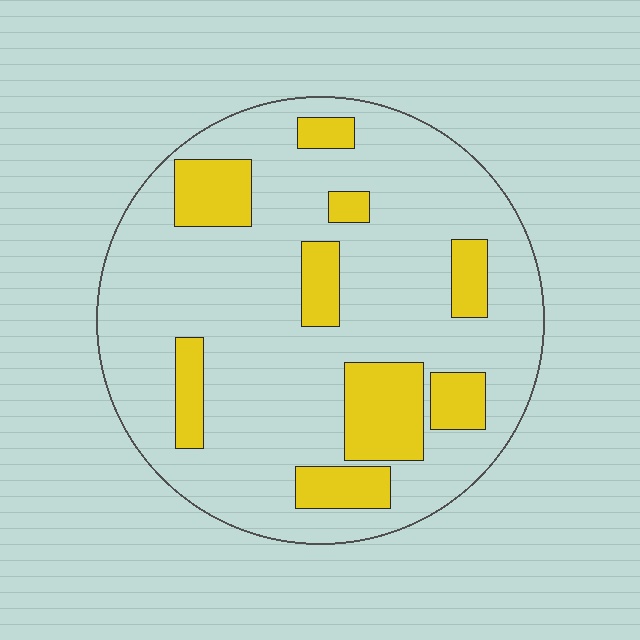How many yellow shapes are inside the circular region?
9.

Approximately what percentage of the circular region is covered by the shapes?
Approximately 20%.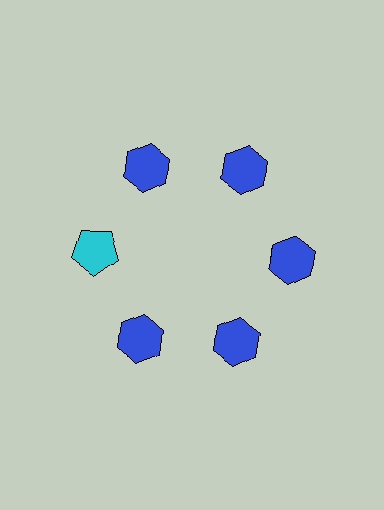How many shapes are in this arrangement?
There are 6 shapes arranged in a ring pattern.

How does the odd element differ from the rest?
It differs in both color (cyan instead of blue) and shape (pentagon instead of hexagon).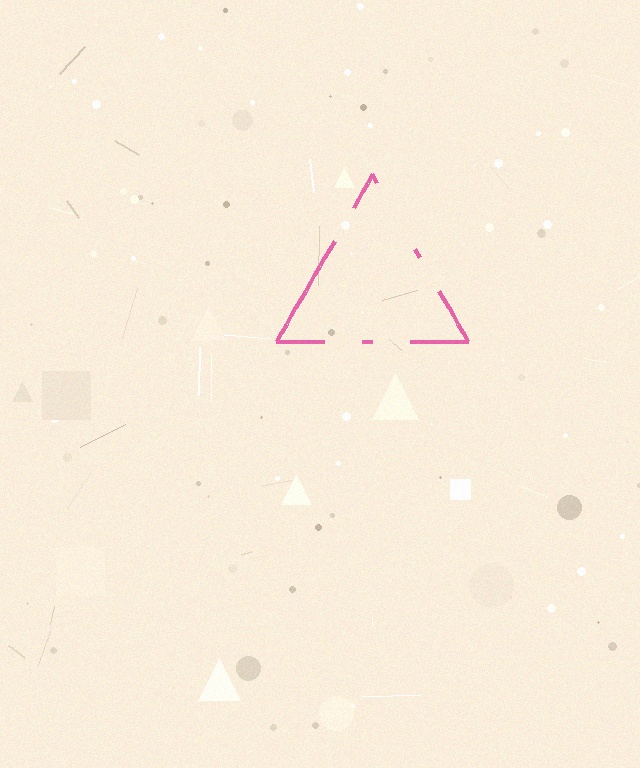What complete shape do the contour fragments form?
The contour fragments form a triangle.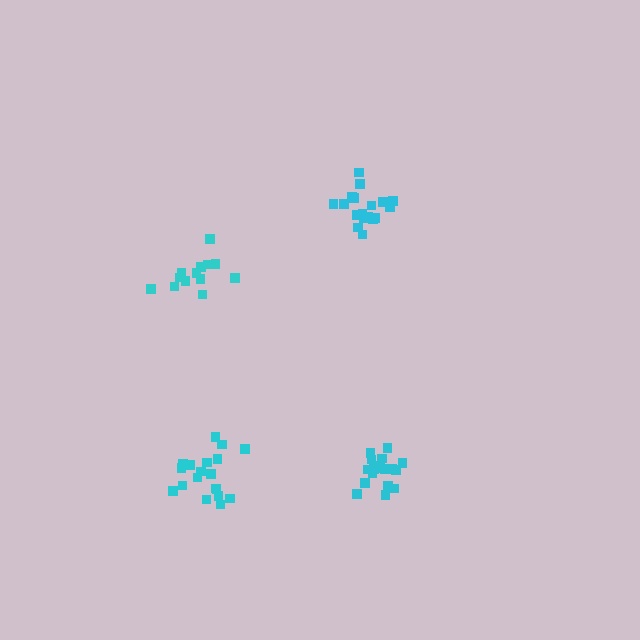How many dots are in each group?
Group 1: 13 dots, Group 2: 19 dots, Group 3: 18 dots, Group 4: 18 dots (68 total).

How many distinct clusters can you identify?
There are 4 distinct clusters.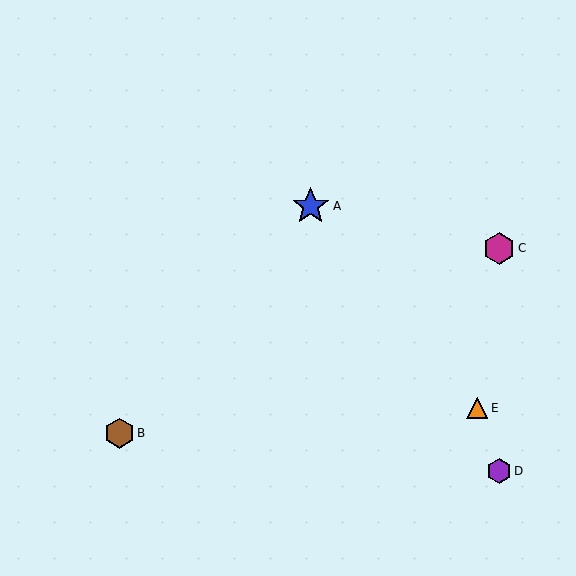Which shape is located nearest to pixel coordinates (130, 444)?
The brown hexagon (labeled B) at (119, 433) is nearest to that location.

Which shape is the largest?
The blue star (labeled A) is the largest.